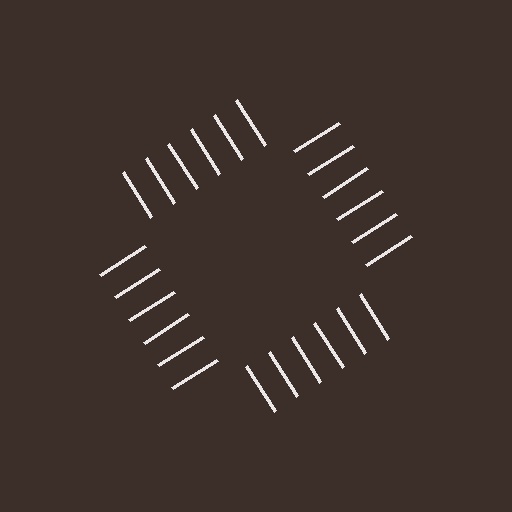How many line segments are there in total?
24 — 6 along each of the 4 edges.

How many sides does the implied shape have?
4 sides — the line-ends trace a square.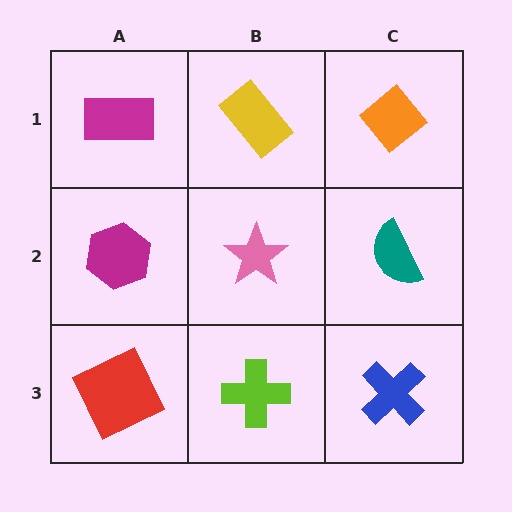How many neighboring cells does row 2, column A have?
3.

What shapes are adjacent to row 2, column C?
An orange diamond (row 1, column C), a blue cross (row 3, column C), a pink star (row 2, column B).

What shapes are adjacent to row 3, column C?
A teal semicircle (row 2, column C), a lime cross (row 3, column B).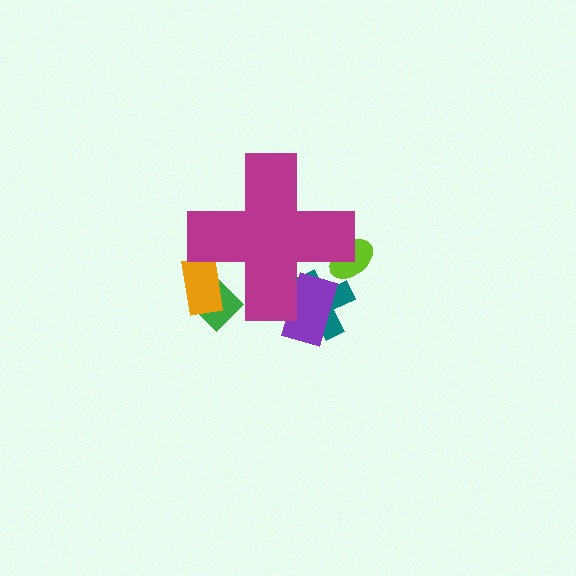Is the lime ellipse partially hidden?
Yes, the lime ellipse is partially hidden behind the magenta cross.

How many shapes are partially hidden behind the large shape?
5 shapes are partially hidden.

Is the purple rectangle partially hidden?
Yes, the purple rectangle is partially hidden behind the magenta cross.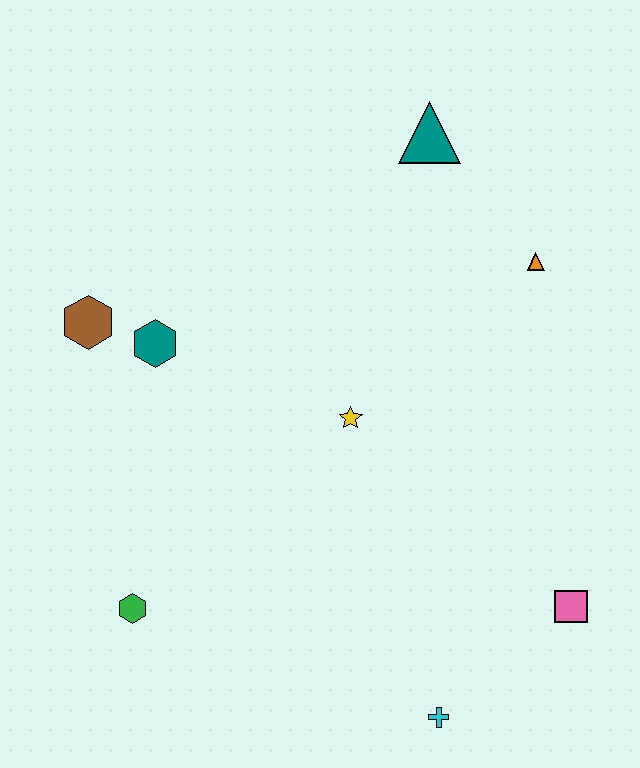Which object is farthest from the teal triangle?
The cyan cross is farthest from the teal triangle.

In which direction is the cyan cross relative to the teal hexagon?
The cyan cross is below the teal hexagon.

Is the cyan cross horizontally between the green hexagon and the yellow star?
No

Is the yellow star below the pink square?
No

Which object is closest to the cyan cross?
The pink square is closest to the cyan cross.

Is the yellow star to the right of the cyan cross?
No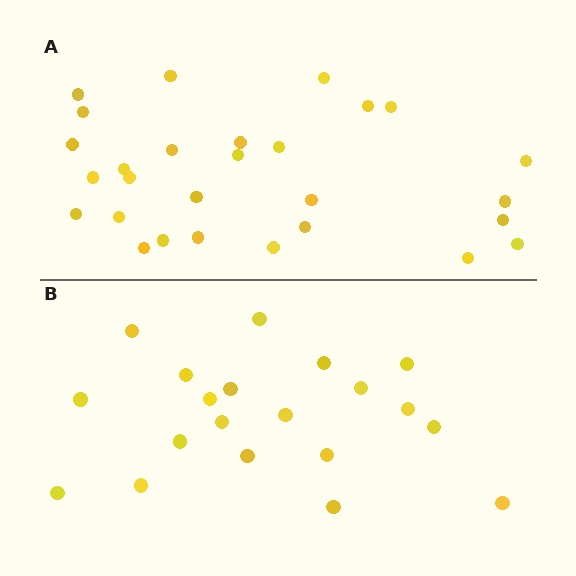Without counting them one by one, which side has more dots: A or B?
Region A (the top region) has more dots.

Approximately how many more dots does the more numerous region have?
Region A has roughly 8 or so more dots than region B.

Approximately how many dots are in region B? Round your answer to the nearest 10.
About 20 dots.